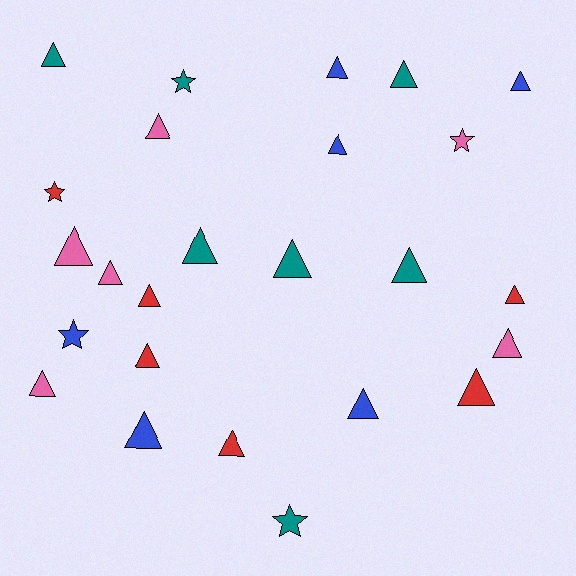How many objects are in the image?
There are 25 objects.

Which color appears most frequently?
Teal, with 7 objects.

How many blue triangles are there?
There are 5 blue triangles.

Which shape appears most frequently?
Triangle, with 20 objects.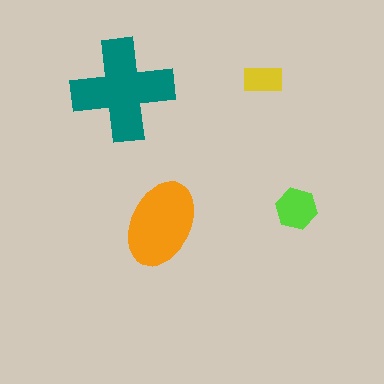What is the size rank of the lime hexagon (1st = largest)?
3rd.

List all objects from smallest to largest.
The yellow rectangle, the lime hexagon, the orange ellipse, the teal cross.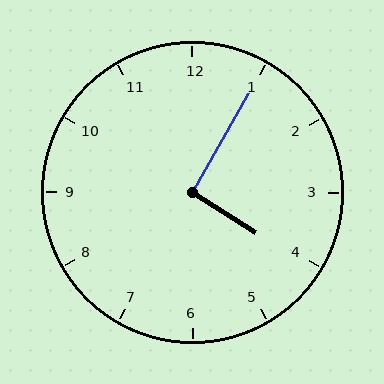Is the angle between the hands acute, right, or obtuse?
It is right.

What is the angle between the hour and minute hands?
Approximately 92 degrees.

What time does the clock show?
4:05.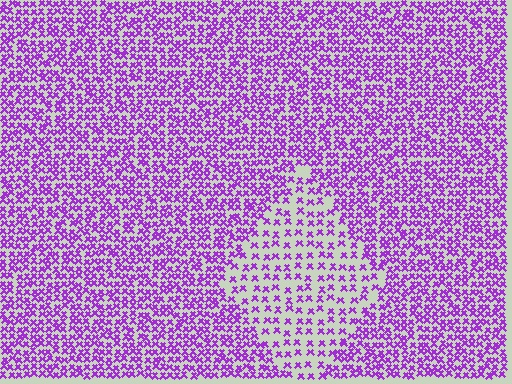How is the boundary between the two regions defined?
The boundary is defined by a change in element density (approximately 2.1x ratio). All elements are the same color, size, and shape.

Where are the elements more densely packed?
The elements are more densely packed outside the diamond boundary.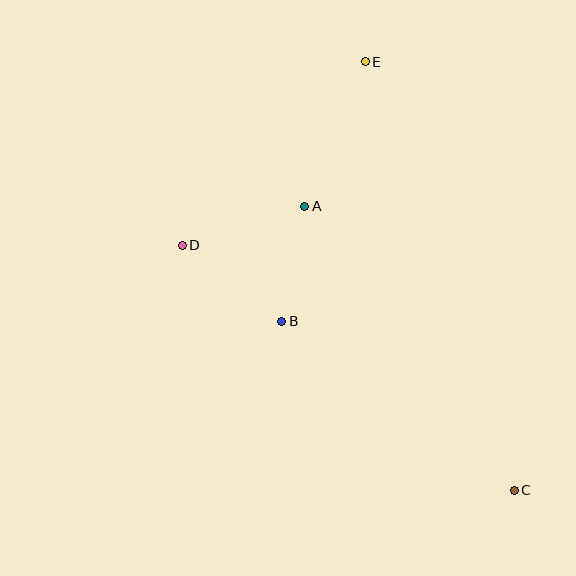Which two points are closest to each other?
Points A and B are closest to each other.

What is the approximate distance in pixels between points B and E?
The distance between B and E is approximately 272 pixels.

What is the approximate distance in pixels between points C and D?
The distance between C and D is approximately 413 pixels.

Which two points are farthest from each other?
Points C and E are farthest from each other.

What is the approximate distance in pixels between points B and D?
The distance between B and D is approximately 125 pixels.